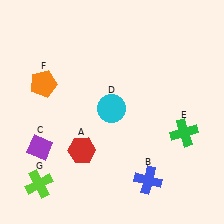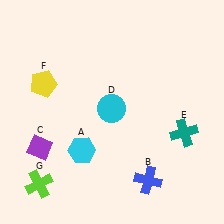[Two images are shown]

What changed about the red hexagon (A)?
In Image 1, A is red. In Image 2, it changed to cyan.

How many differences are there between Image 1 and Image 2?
There are 3 differences between the two images.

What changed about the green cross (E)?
In Image 1, E is green. In Image 2, it changed to teal.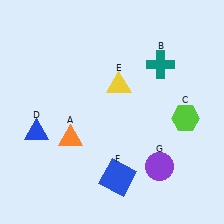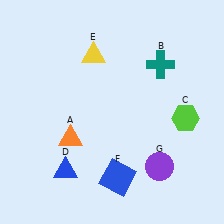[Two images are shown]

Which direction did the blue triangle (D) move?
The blue triangle (D) moved down.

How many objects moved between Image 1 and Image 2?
2 objects moved between the two images.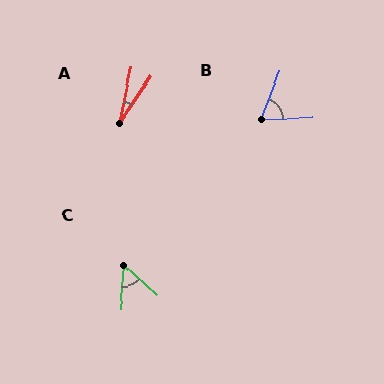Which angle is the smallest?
A, at approximately 23 degrees.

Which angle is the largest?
B, at approximately 67 degrees.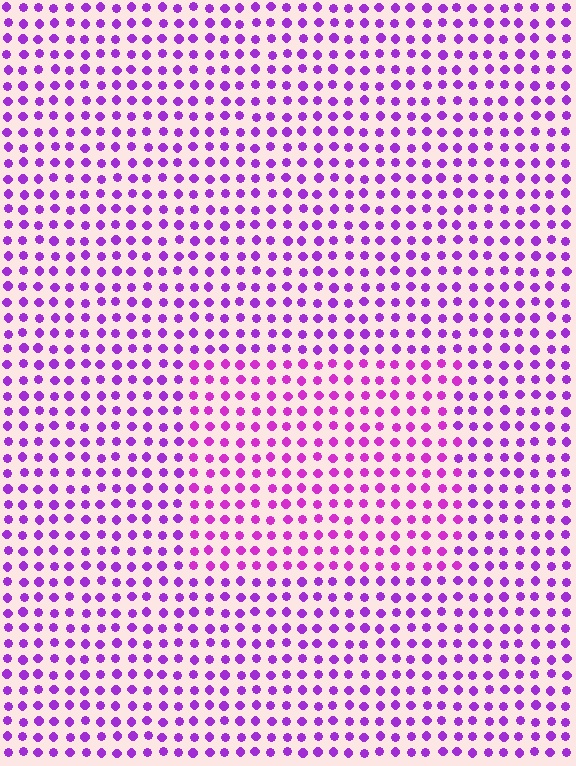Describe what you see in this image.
The image is filled with small purple elements in a uniform arrangement. A rectangle-shaped region is visible where the elements are tinted to a slightly different hue, forming a subtle color boundary.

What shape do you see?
I see a rectangle.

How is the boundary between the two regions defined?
The boundary is defined purely by a slight shift in hue (about 21 degrees). Spacing, size, and orientation are identical on both sides.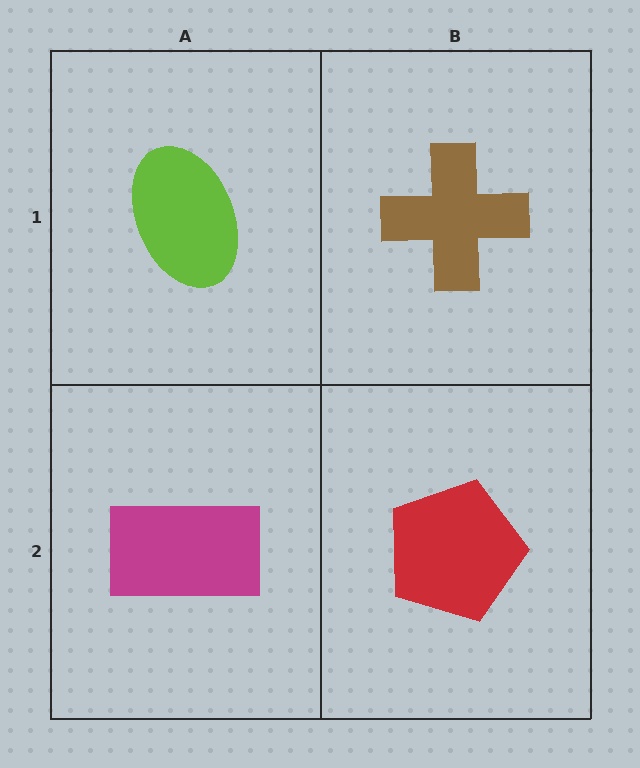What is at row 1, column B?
A brown cross.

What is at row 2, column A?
A magenta rectangle.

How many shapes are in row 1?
2 shapes.